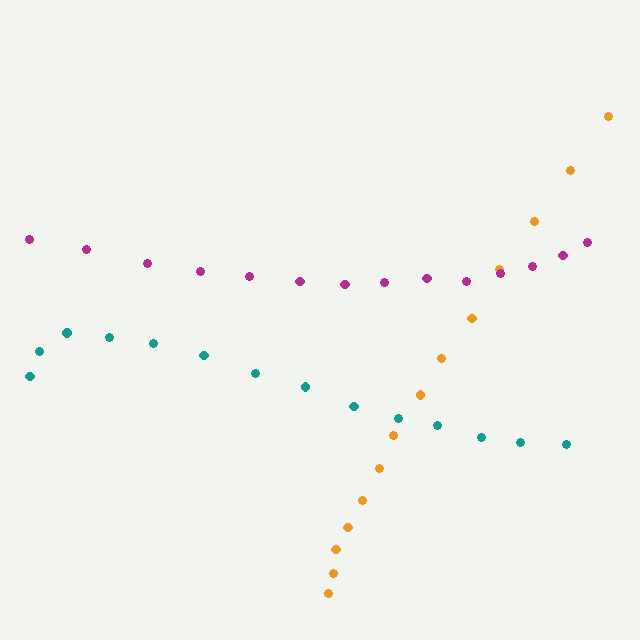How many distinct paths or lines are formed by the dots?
There are 3 distinct paths.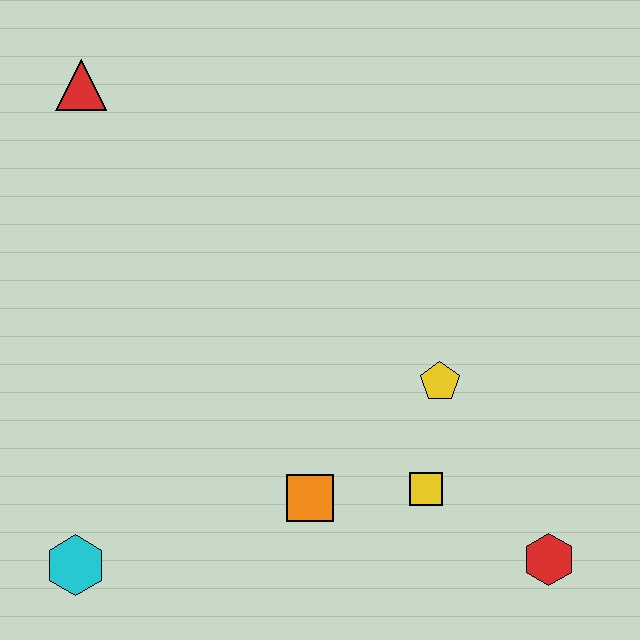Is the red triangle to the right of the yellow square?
No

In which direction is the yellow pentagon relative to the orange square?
The yellow pentagon is to the right of the orange square.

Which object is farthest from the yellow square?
The red triangle is farthest from the yellow square.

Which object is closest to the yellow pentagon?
The yellow square is closest to the yellow pentagon.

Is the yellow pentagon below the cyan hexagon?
No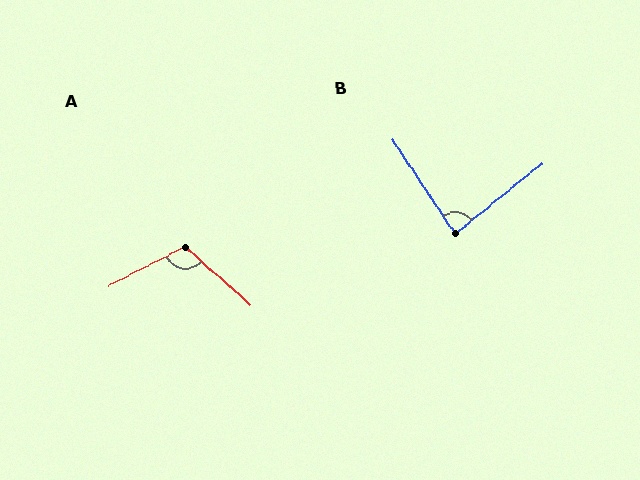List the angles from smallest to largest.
B (85°), A (111°).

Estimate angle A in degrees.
Approximately 111 degrees.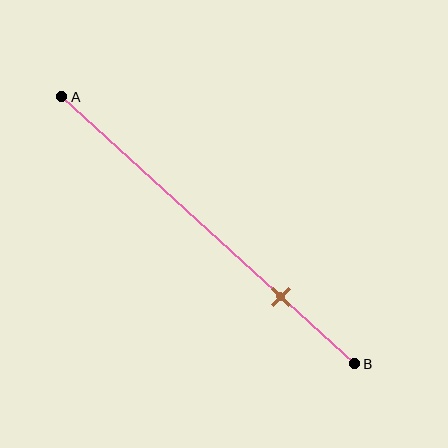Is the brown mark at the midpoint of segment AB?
No, the mark is at about 75% from A, not at the 50% midpoint.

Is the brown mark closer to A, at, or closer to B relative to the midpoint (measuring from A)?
The brown mark is closer to point B than the midpoint of segment AB.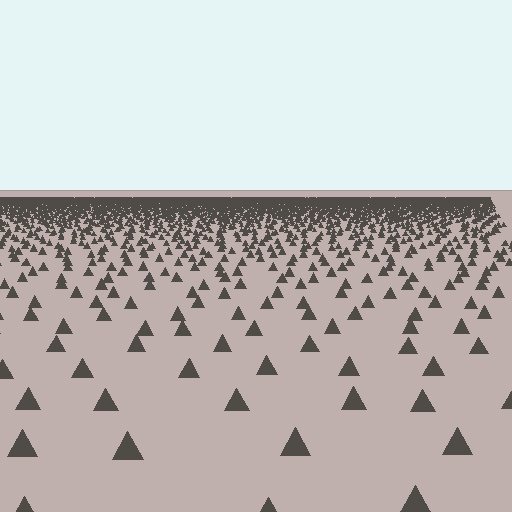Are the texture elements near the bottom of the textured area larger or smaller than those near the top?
Larger. Near the bottom, elements are closer to the viewer and appear at a bigger on-screen size.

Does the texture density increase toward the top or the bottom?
Density increases toward the top.